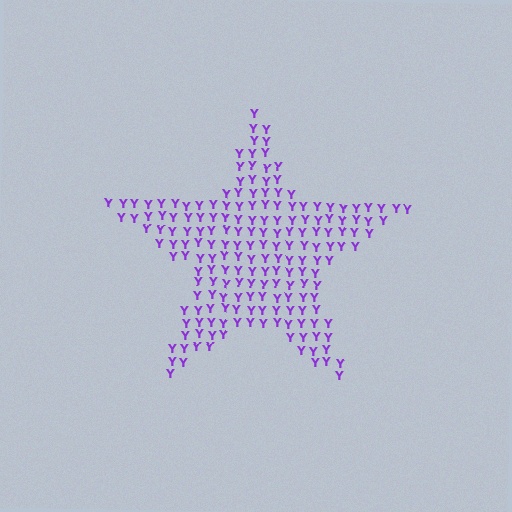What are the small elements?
The small elements are letter Y's.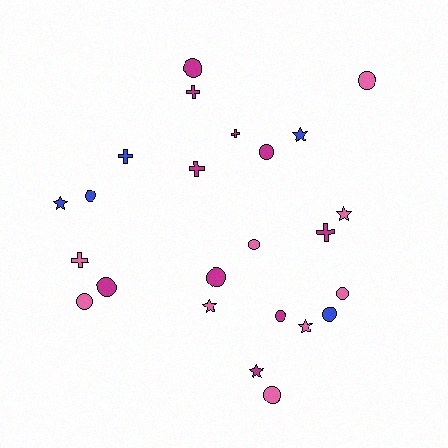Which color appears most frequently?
Magenta, with 10 objects.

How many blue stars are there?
There are 2 blue stars.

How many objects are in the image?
There are 24 objects.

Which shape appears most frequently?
Circle, with 12 objects.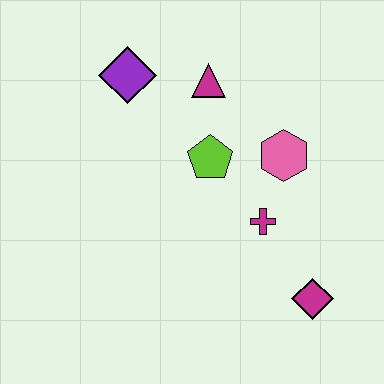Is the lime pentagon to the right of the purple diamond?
Yes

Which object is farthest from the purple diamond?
The magenta diamond is farthest from the purple diamond.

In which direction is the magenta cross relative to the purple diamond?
The magenta cross is below the purple diamond.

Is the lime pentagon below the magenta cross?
No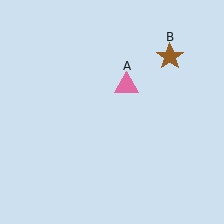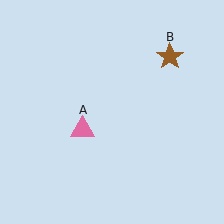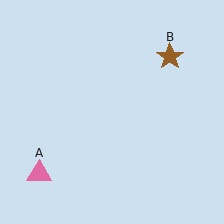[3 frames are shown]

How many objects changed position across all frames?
1 object changed position: pink triangle (object A).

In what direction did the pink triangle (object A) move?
The pink triangle (object A) moved down and to the left.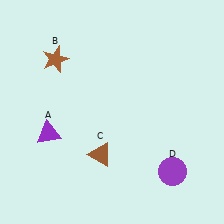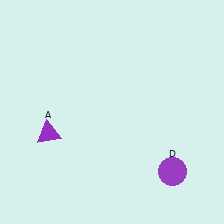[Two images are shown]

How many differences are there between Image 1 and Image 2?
There are 2 differences between the two images.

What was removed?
The brown triangle (C), the brown star (B) were removed in Image 2.